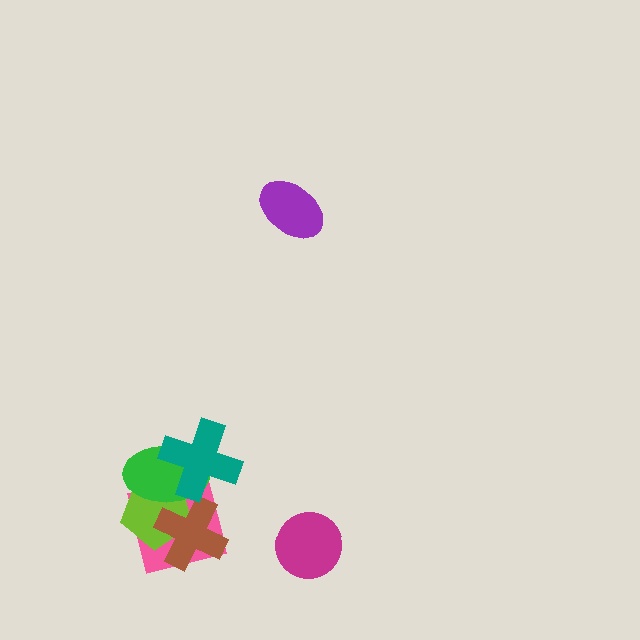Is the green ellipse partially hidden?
Yes, it is partially covered by another shape.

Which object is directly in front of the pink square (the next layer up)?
The lime pentagon is directly in front of the pink square.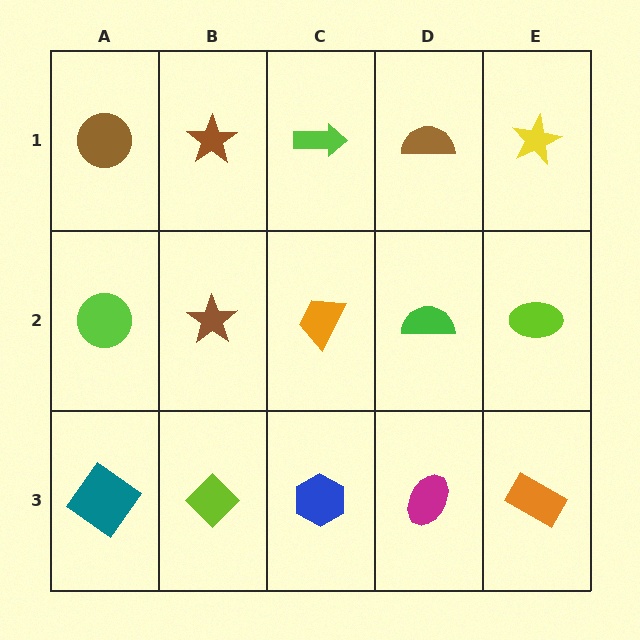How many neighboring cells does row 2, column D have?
4.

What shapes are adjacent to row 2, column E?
A yellow star (row 1, column E), an orange rectangle (row 3, column E), a green semicircle (row 2, column D).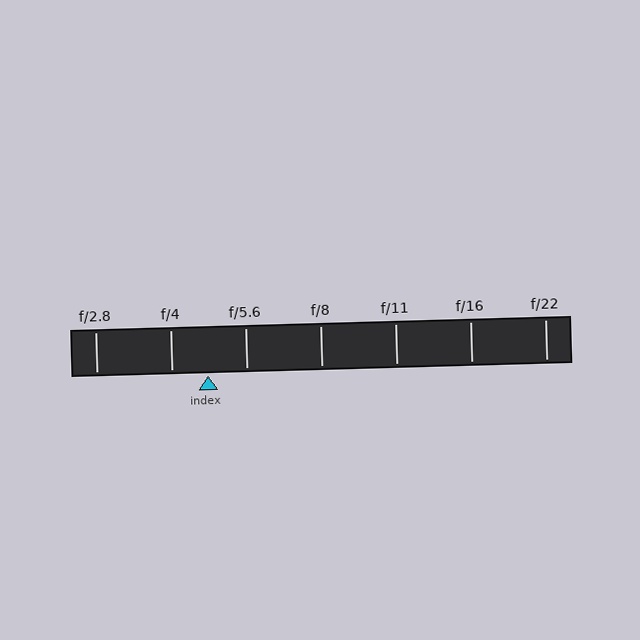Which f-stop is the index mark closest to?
The index mark is closest to f/4.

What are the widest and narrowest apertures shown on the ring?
The widest aperture shown is f/2.8 and the narrowest is f/22.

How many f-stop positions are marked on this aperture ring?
There are 7 f-stop positions marked.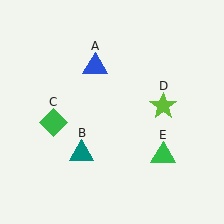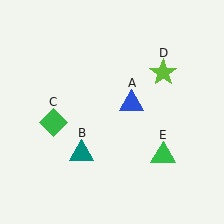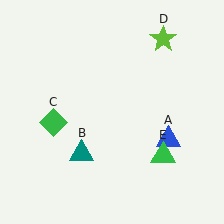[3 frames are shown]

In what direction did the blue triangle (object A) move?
The blue triangle (object A) moved down and to the right.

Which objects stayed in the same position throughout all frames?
Teal triangle (object B) and green diamond (object C) and green triangle (object E) remained stationary.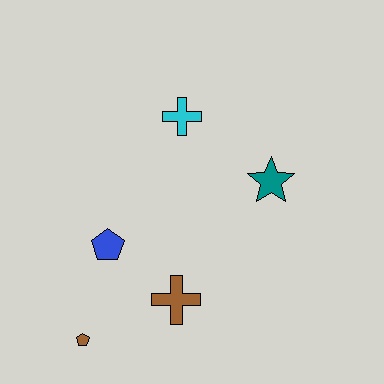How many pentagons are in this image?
There are 2 pentagons.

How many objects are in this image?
There are 5 objects.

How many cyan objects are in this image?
There is 1 cyan object.